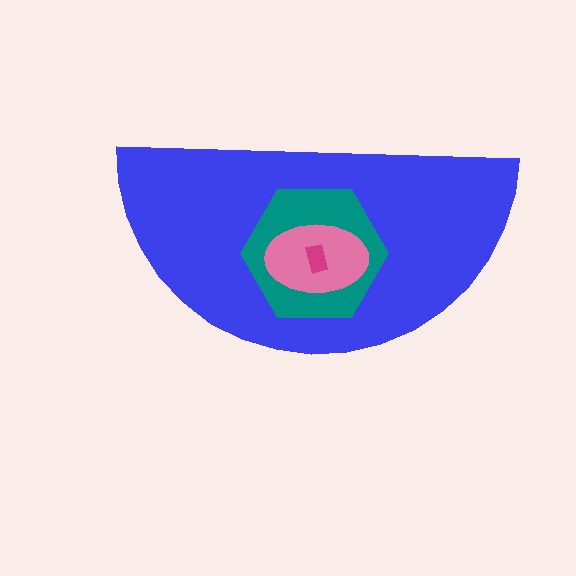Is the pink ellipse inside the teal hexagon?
Yes.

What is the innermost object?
The magenta rectangle.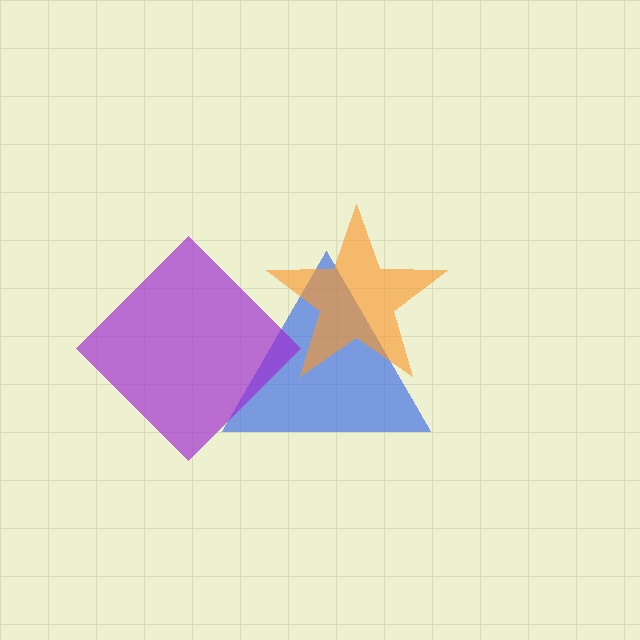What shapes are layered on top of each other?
The layered shapes are: a blue triangle, a purple diamond, an orange star.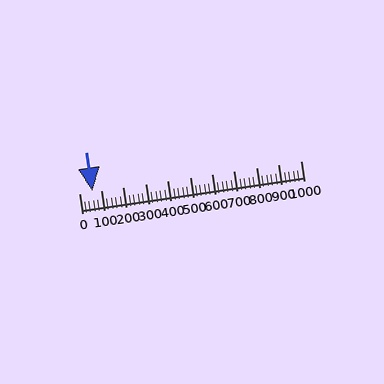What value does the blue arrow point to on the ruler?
The blue arrow points to approximately 61.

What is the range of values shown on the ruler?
The ruler shows values from 0 to 1000.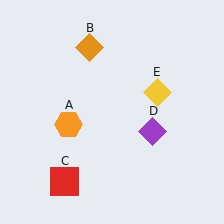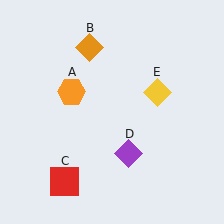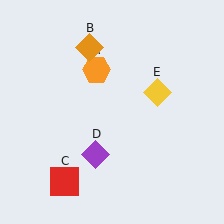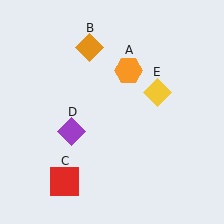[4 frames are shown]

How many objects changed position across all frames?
2 objects changed position: orange hexagon (object A), purple diamond (object D).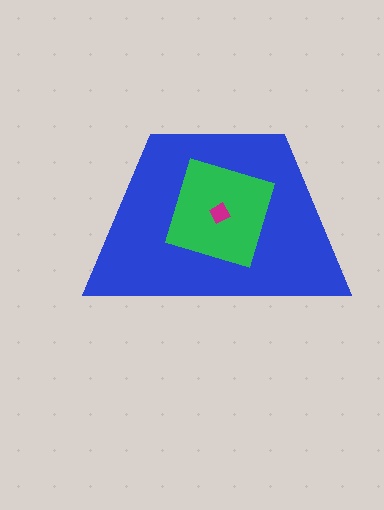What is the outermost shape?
The blue trapezoid.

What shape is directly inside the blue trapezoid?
The green square.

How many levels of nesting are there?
3.